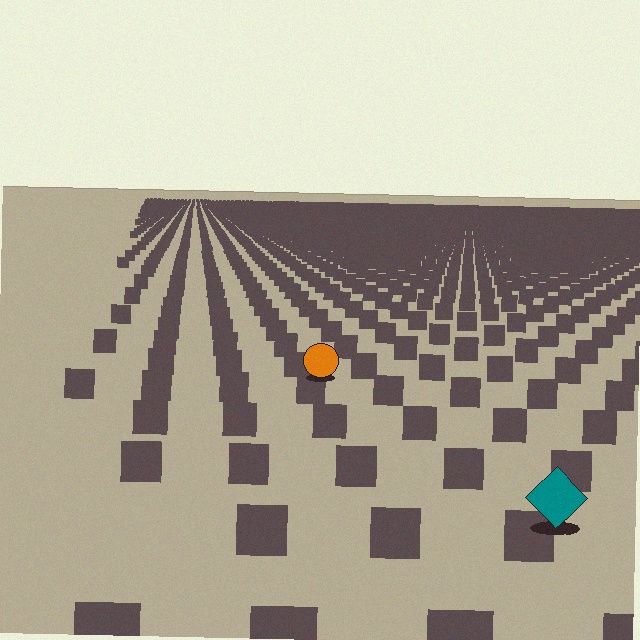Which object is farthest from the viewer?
The orange circle is farthest from the viewer. It appears smaller and the ground texture around it is denser.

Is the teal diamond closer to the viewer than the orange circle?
Yes. The teal diamond is closer — you can tell from the texture gradient: the ground texture is coarser near it.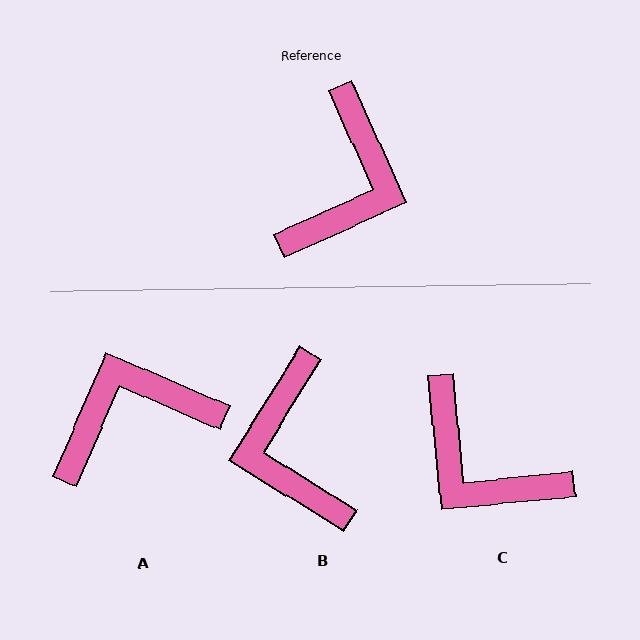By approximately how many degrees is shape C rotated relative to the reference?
Approximately 109 degrees clockwise.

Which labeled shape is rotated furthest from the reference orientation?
B, about 146 degrees away.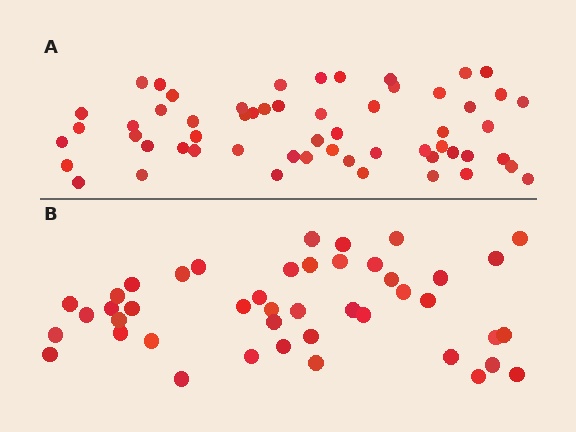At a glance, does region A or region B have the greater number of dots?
Region A (the top region) has more dots.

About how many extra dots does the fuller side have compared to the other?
Region A has approximately 15 more dots than region B.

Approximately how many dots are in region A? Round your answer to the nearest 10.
About 60 dots. (The exact count is 57, which rounds to 60.)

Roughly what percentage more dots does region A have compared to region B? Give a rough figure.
About 30% more.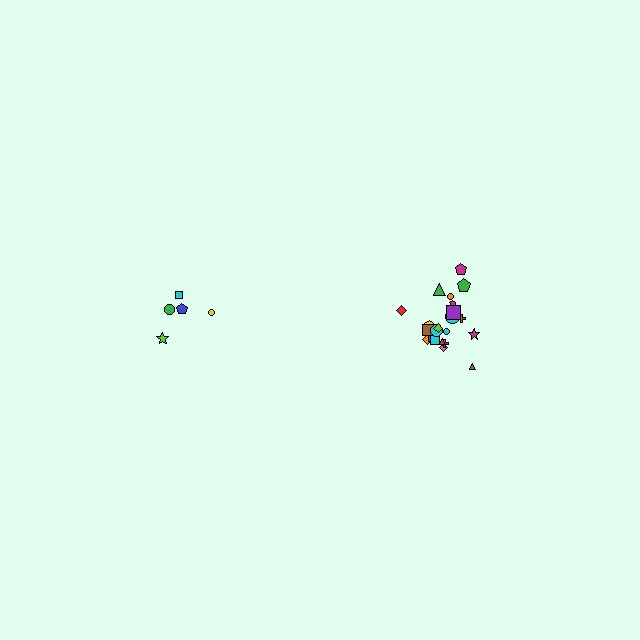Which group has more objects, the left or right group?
The right group.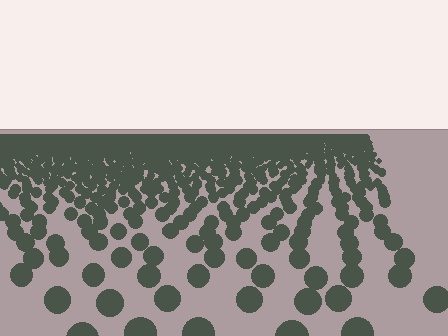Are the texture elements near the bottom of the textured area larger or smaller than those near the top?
Larger. Near the bottom, elements are closer to the viewer and appear at a bigger on-screen size.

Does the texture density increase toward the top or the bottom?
Density increases toward the top.